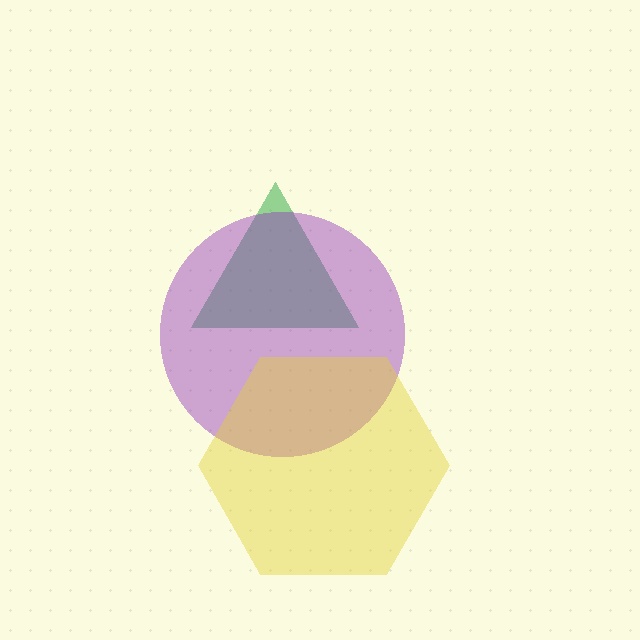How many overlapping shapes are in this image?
There are 3 overlapping shapes in the image.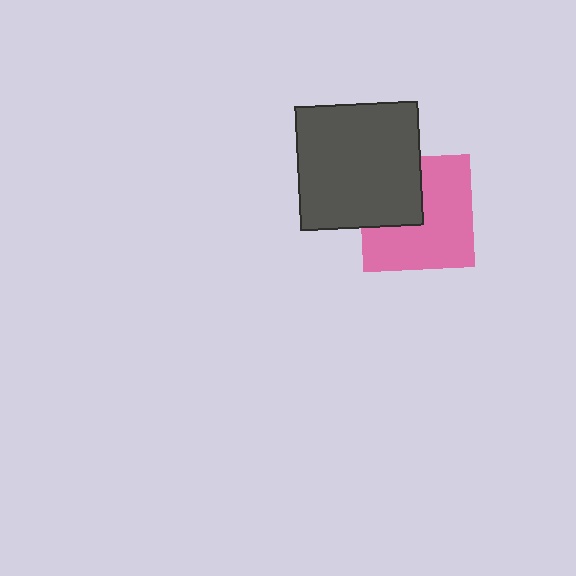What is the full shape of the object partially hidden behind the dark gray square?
The partially hidden object is a pink square.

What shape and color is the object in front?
The object in front is a dark gray square.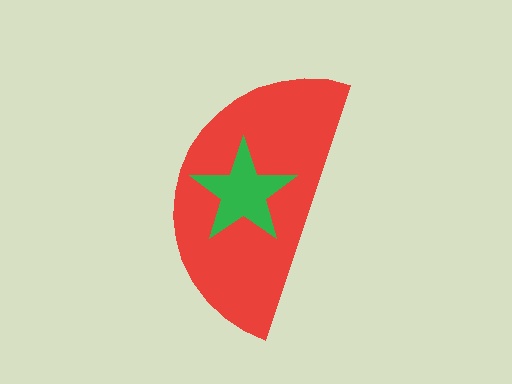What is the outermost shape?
The red semicircle.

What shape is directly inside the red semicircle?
The green star.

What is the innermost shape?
The green star.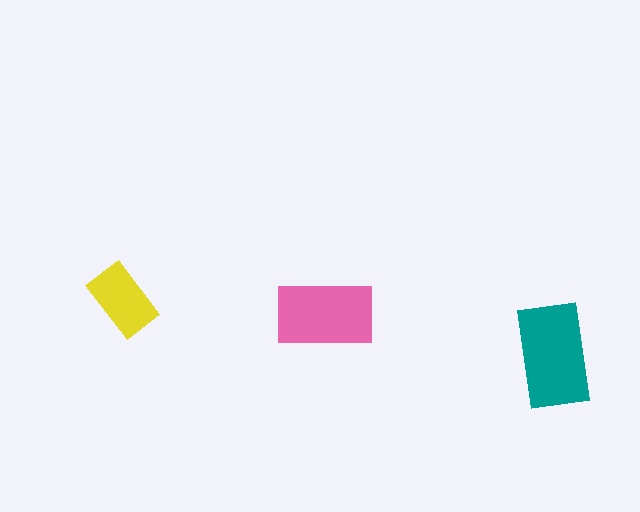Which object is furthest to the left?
The yellow rectangle is leftmost.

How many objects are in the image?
There are 3 objects in the image.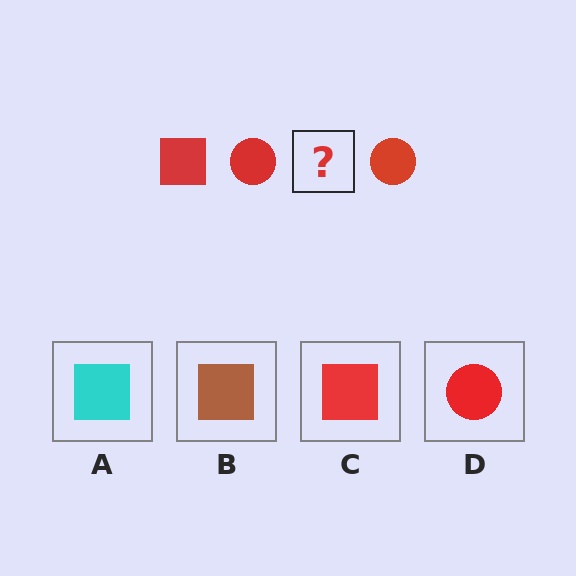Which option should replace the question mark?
Option C.